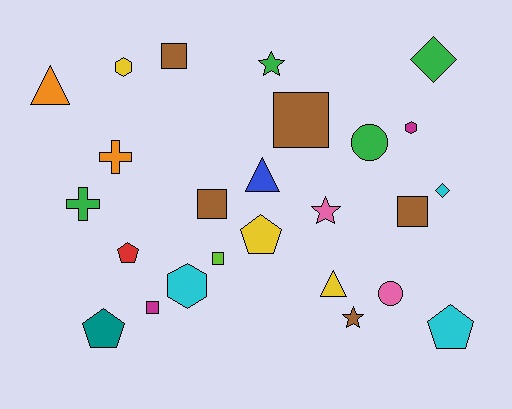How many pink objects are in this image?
There are 2 pink objects.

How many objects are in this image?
There are 25 objects.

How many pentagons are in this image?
There are 4 pentagons.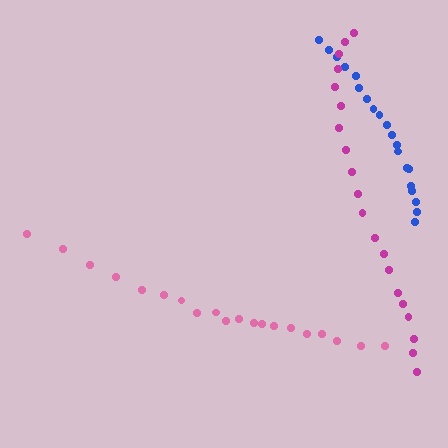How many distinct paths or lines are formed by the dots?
There are 3 distinct paths.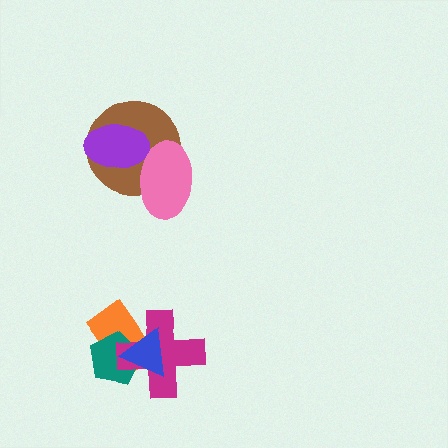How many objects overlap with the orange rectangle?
3 objects overlap with the orange rectangle.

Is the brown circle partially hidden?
Yes, it is partially covered by another shape.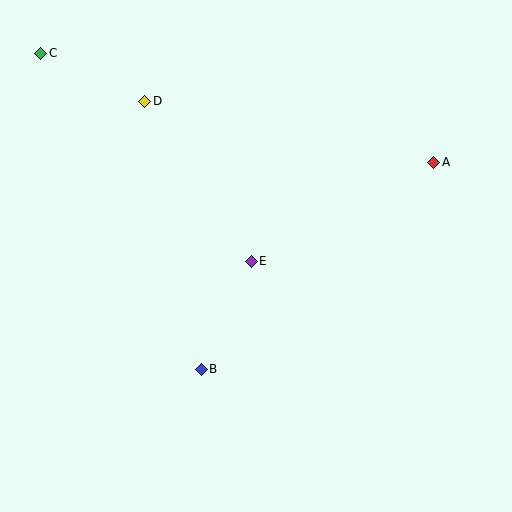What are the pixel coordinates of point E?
Point E is at (251, 261).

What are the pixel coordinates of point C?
Point C is at (41, 53).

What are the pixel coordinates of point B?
Point B is at (201, 369).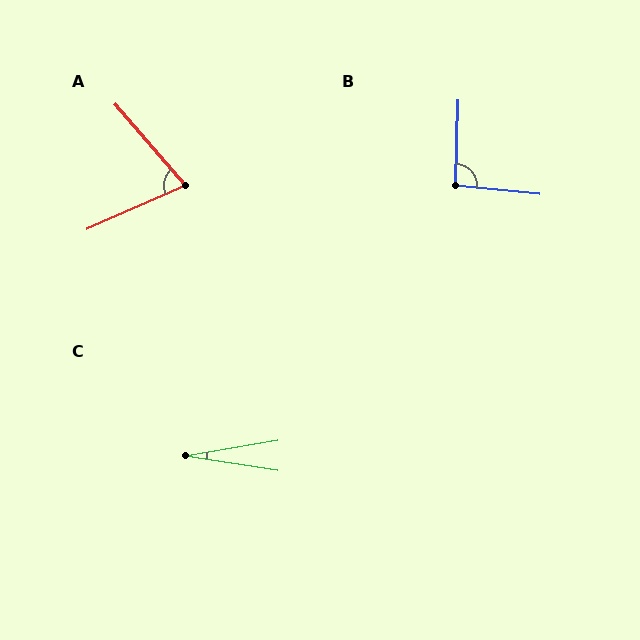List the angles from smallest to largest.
C (18°), A (73°), B (94°).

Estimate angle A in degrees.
Approximately 73 degrees.